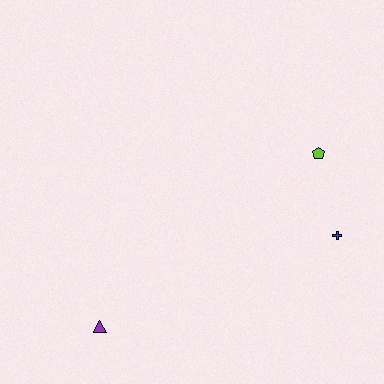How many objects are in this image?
There are 3 objects.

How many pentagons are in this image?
There is 1 pentagon.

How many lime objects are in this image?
There is 1 lime object.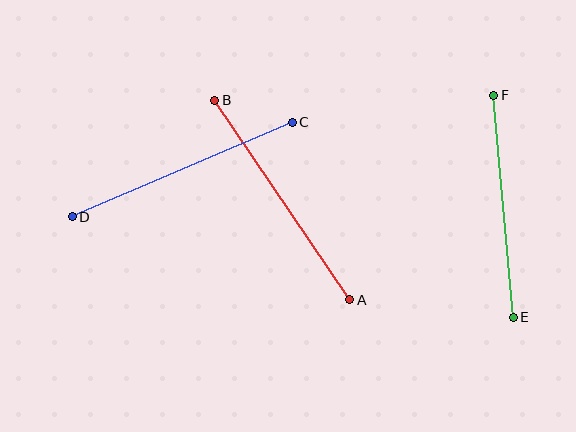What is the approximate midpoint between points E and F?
The midpoint is at approximately (503, 206) pixels.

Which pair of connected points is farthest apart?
Points A and B are farthest apart.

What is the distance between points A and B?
The distance is approximately 241 pixels.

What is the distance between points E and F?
The distance is approximately 223 pixels.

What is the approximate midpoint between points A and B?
The midpoint is at approximately (282, 200) pixels.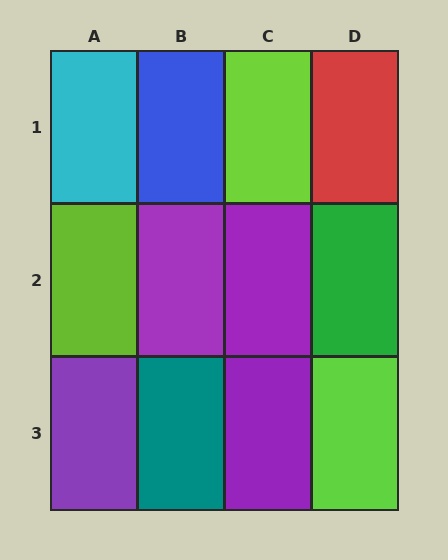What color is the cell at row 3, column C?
Purple.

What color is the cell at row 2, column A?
Lime.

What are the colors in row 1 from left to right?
Cyan, blue, lime, red.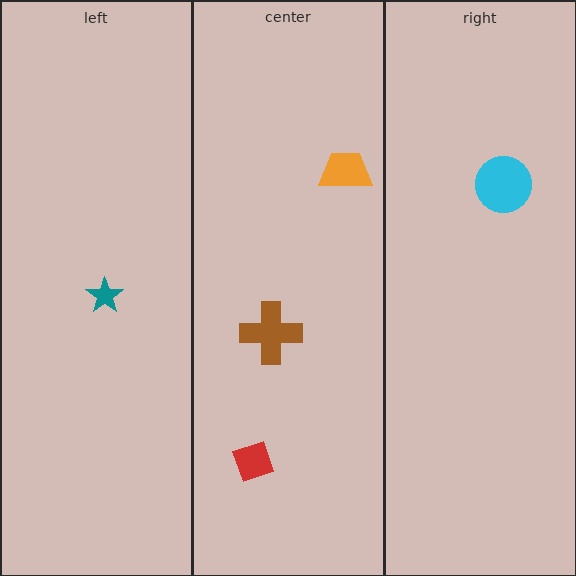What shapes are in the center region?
The red diamond, the orange trapezoid, the brown cross.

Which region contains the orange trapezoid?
The center region.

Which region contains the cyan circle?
The right region.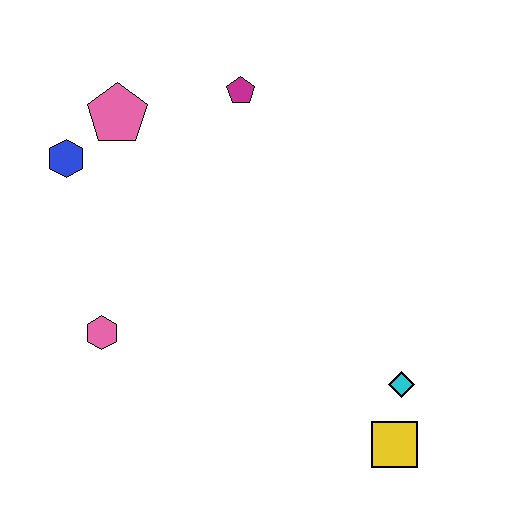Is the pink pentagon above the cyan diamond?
Yes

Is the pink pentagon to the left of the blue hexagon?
No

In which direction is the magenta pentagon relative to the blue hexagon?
The magenta pentagon is to the right of the blue hexagon.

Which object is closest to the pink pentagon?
The blue hexagon is closest to the pink pentagon.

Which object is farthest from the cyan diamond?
The blue hexagon is farthest from the cyan diamond.